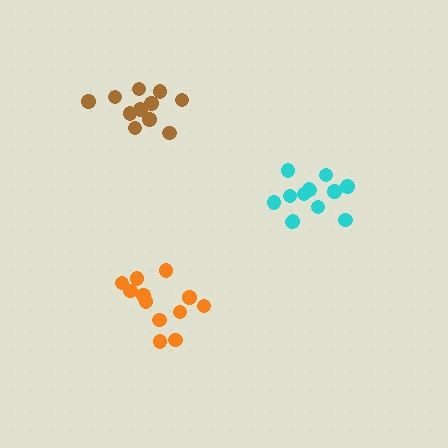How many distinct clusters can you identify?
There are 3 distinct clusters.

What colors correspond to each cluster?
The clusters are colored: cyan, brown, orange.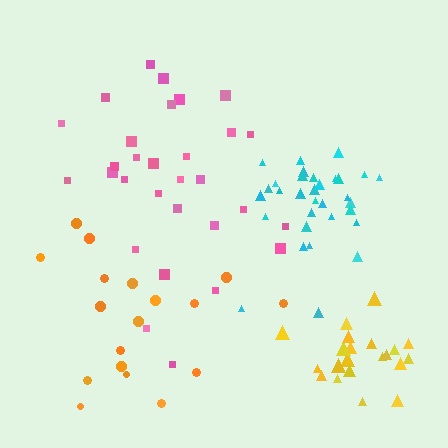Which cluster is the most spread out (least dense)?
Orange.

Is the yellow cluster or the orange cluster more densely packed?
Yellow.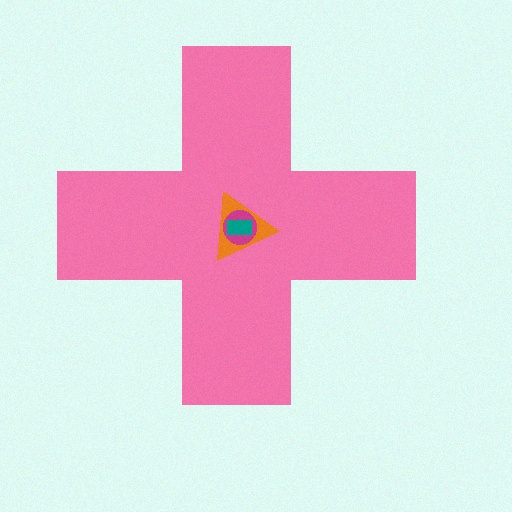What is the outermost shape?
The pink cross.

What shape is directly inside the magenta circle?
The teal rectangle.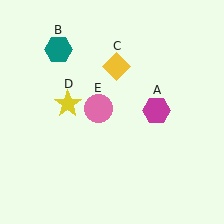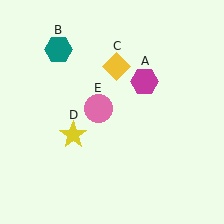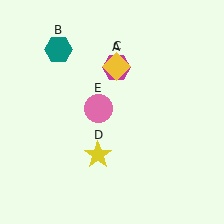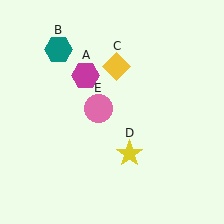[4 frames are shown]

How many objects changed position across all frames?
2 objects changed position: magenta hexagon (object A), yellow star (object D).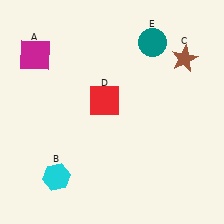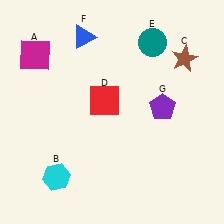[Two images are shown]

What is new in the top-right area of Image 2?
A purple pentagon (G) was added in the top-right area of Image 2.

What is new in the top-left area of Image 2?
A blue triangle (F) was added in the top-left area of Image 2.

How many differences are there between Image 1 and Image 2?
There are 2 differences between the two images.